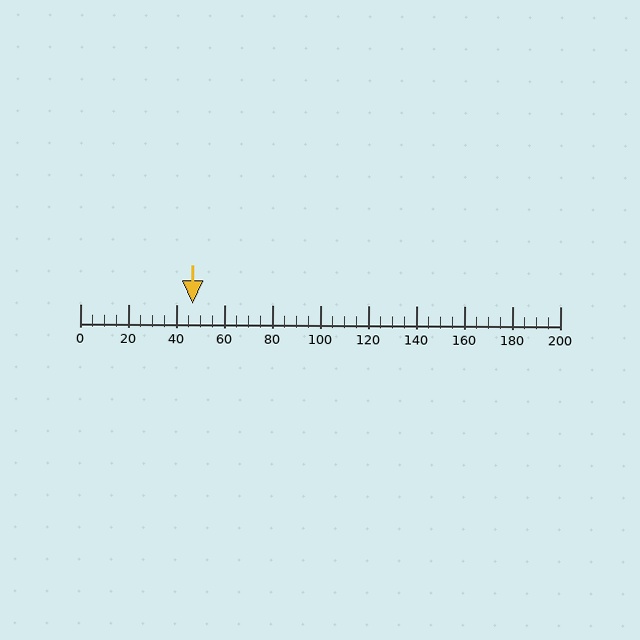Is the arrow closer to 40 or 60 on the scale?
The arrow is closer to 40.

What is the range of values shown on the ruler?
The ruler shows values from 0 to 200.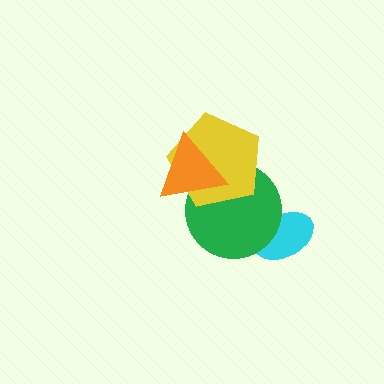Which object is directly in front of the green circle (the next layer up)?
The yellow pentagon is directly in front of the green circle.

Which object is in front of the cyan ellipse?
The green circle is in front of the cyan ellipse.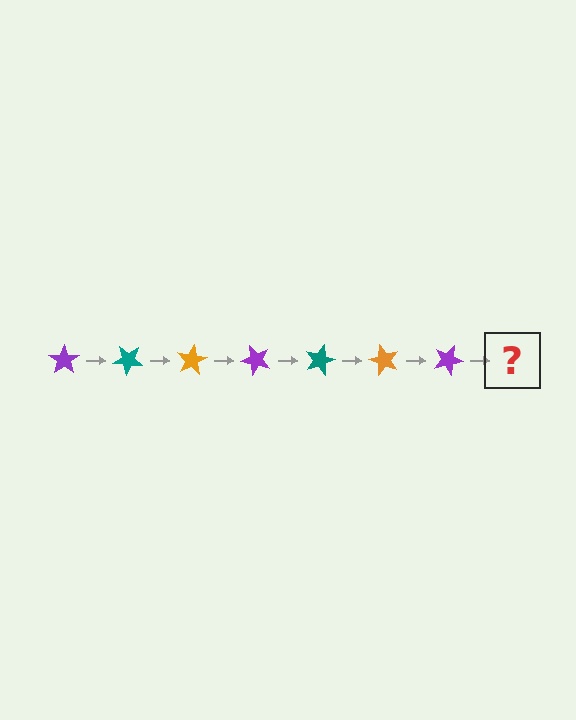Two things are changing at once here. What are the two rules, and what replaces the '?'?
The two rules are that it rotates 40 degrees each step and the color cycles through purple, teal, and orange. The '?' should be a teal star, rotated 280 degrees from the start.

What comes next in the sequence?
The next element should be a teal star, rotated 280 degrees from the start.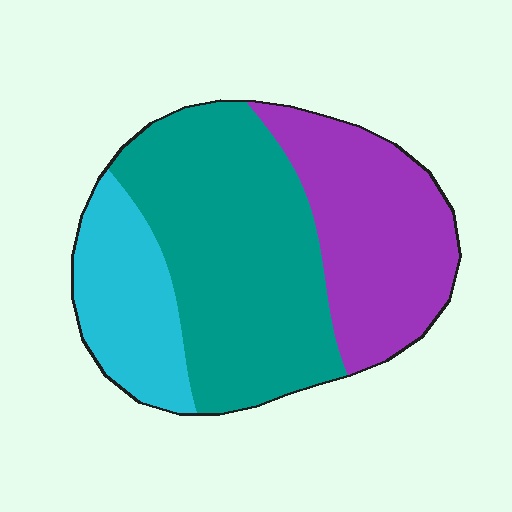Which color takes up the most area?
Teal, at roughly 50%.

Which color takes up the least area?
Cyan, at roughly 20%.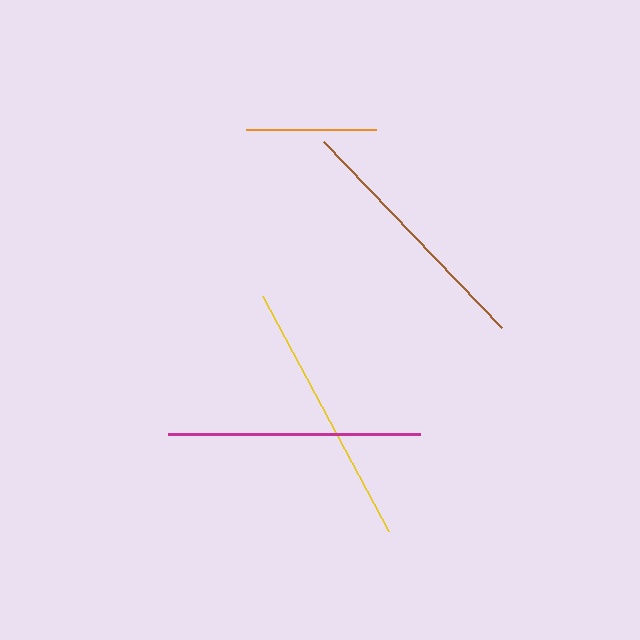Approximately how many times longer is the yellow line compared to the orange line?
The yellow line is approximately 2.1 times the length of the orange line.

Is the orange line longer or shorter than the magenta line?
The magenta line is longer than the orange line.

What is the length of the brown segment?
The brown segment is approximately 257 pixels long.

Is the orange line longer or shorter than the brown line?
The brown line is longer than the orange line.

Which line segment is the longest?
The yellow line is the longest at approximately 267 pixels.